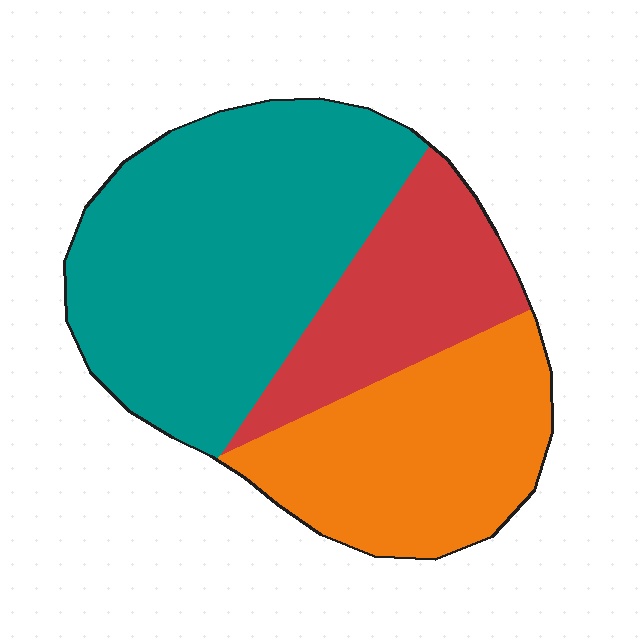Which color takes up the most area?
Teal, at roughly 50%.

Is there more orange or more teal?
Teal.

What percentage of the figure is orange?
Orange takes up about one third (1/3) of the figure.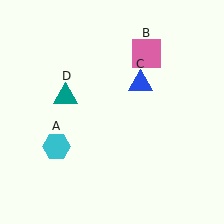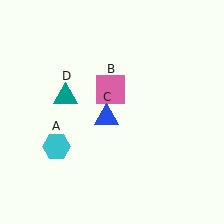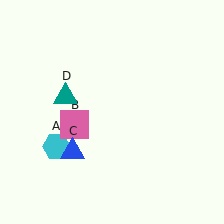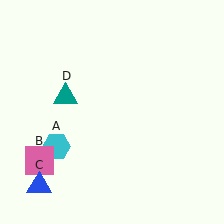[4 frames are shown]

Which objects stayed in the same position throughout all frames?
Cyan hexagon (object A) and teal triangle (object D) remained stationary.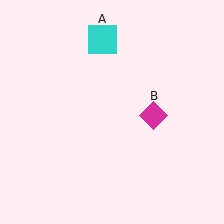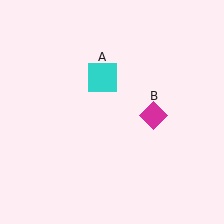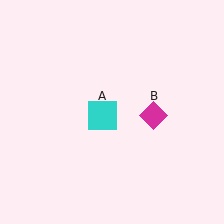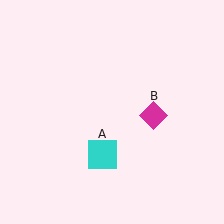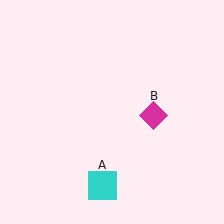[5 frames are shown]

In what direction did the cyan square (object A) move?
The cyan square (object A) moved down.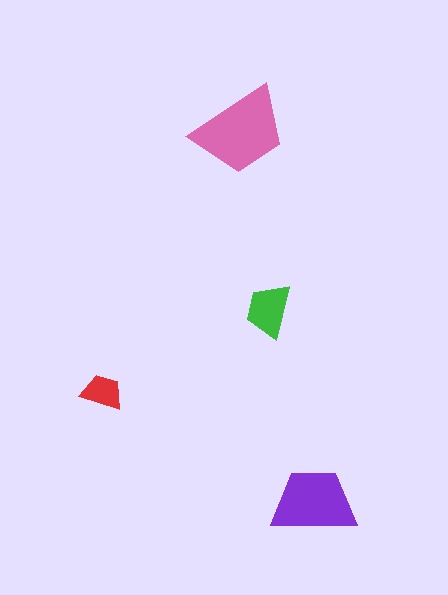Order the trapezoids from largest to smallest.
the pink one, the purple one, the green one, the red one.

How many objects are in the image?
There are 4 objects in the image.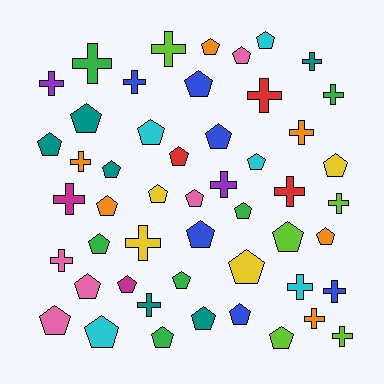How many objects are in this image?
There are 50 objects.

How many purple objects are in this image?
There are 2 purple objects.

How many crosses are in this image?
There are 20 crosses.